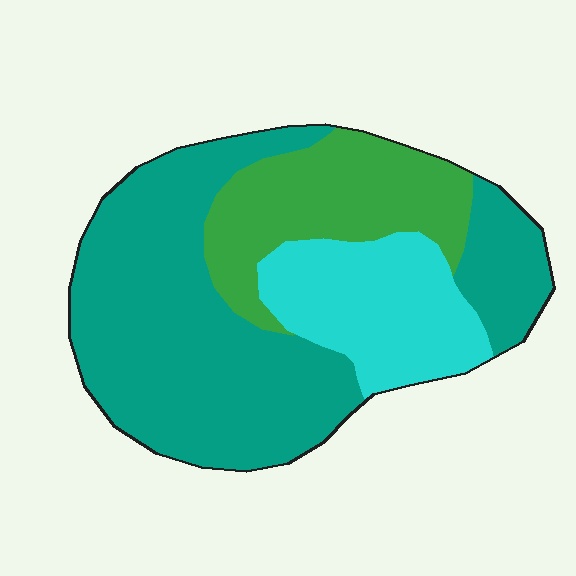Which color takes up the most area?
Teal, at roughly 55%.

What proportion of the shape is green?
Green covers roughly 25% of the shape.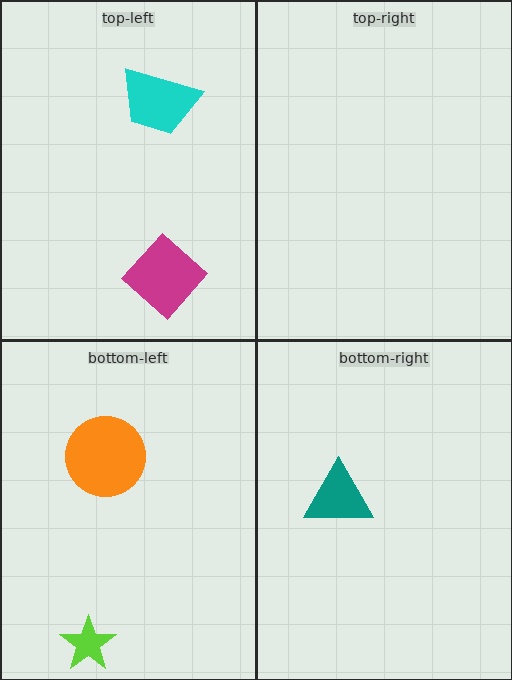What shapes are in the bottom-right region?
The teal triangle.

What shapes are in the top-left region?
The magenta diamond, the cyan trapezoid.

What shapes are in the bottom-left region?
The lime star, the orange circle.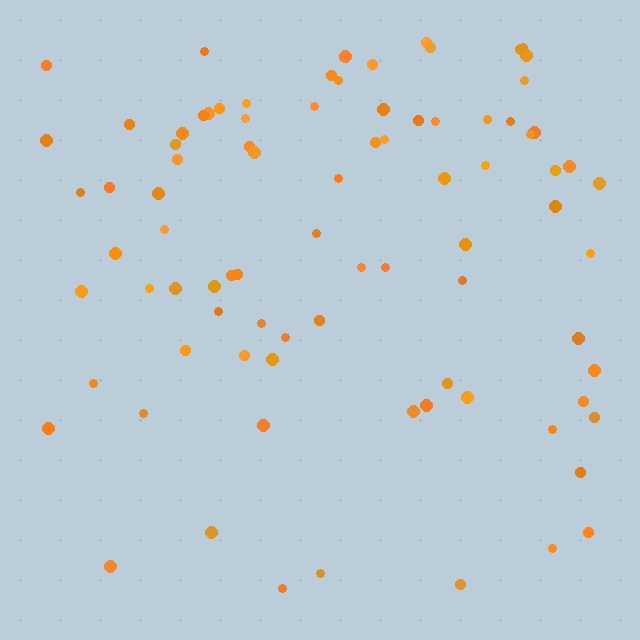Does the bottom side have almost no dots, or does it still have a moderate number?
Still a moderate number, just noticeably fewer than the top.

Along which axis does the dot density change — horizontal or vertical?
Vertical.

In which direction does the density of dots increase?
From bottom to top, with the top side densest.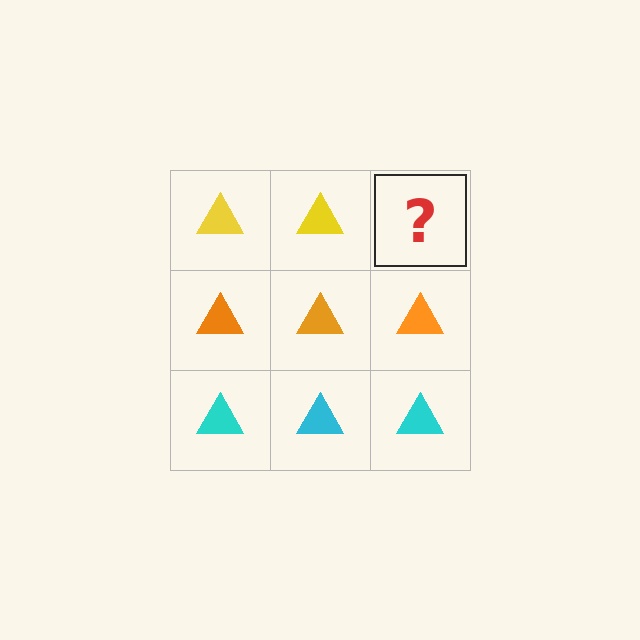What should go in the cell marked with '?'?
The missing cell should contain a yellow triangle.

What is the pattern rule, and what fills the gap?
The rule is that each row has a consistent color. The gap should be filled with a yellow triangle.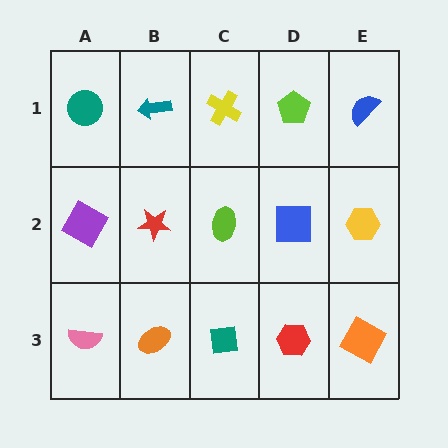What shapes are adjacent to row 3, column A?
A purple square (row 2, column A), an orange ellipse (row 3, column B).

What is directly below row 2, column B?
An orange ellipse.